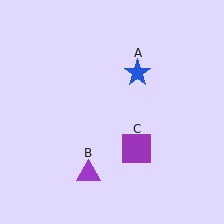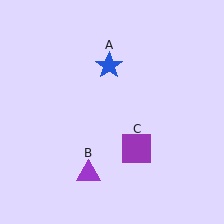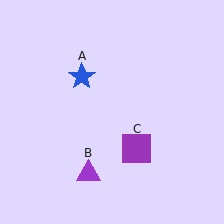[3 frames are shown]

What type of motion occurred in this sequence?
The blue star (object A) rotated counterclockwise around the center of the scene.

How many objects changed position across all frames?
1 object changed position: blue star (object A).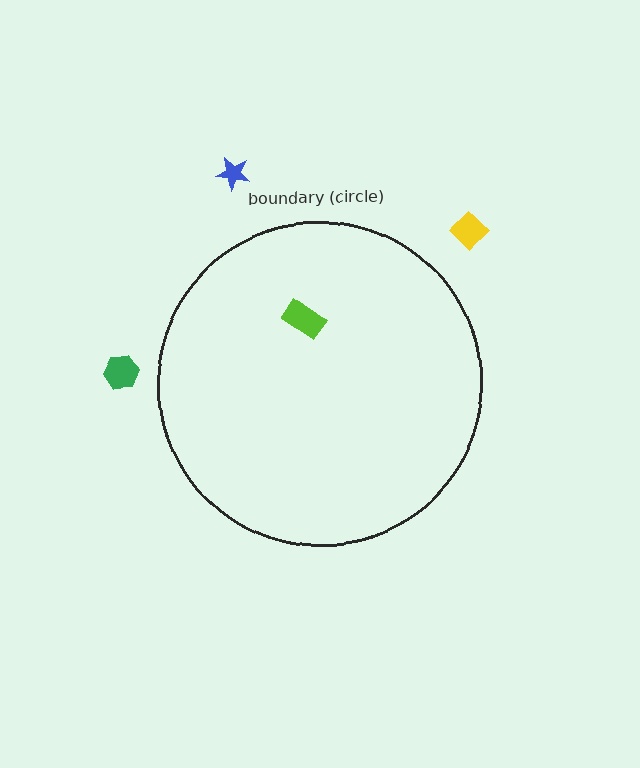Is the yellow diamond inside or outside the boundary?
Outside.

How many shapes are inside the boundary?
1 inside, 3 outside.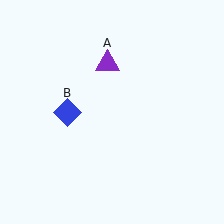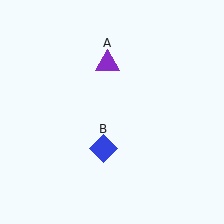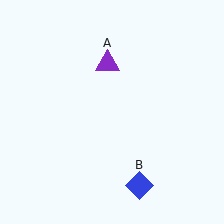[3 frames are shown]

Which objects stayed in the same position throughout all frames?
Purple triangle (object A) remained stationary.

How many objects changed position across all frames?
1 object changed position: blue diamond (object B).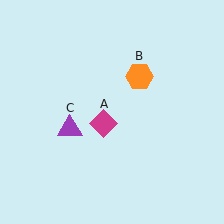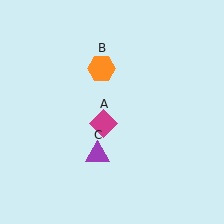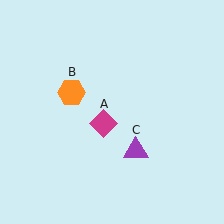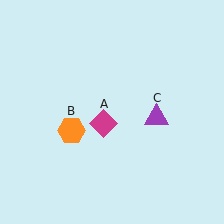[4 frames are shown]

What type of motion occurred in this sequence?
The orange hexagon (object B), purple triangle (object C) rotated counterclockwise around the center of the scene.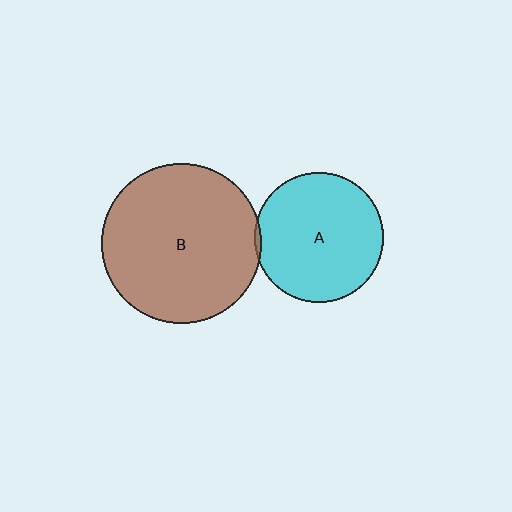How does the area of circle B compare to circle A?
Approximately 1.5 times.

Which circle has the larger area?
Circle B (brown).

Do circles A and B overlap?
Yes.